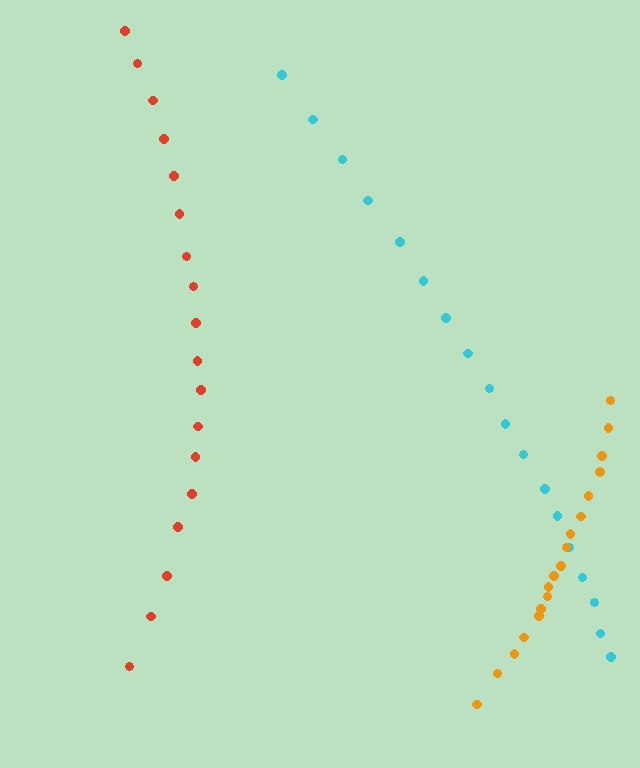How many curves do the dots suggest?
There are 3 distinct paths.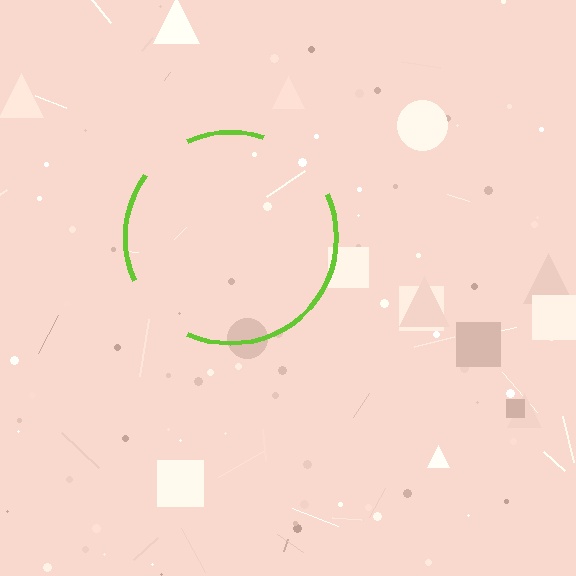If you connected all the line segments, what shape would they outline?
They would outline a circle.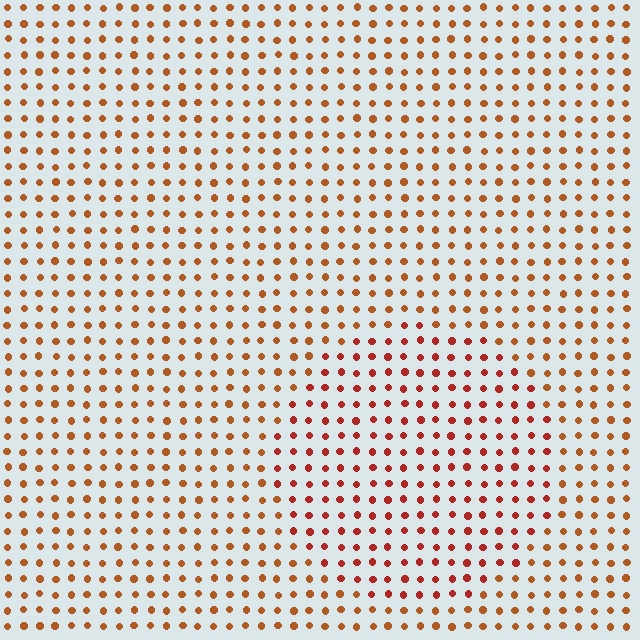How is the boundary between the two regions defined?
The boundary is defined purely by a slight shift in hue (about 22 degrees). Spacing, size, and orientation are identical on both sides.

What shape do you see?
I see a circle.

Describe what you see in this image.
The image is filled with small brown elements in a uniform arrangement. A circle-shaped region is visible where the elements are tinted to a slightly different hue, forming a subtle color boundary.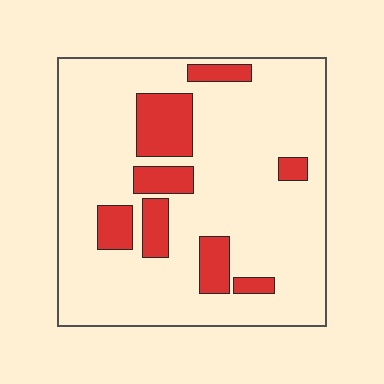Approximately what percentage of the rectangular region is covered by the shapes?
Approximately 20%.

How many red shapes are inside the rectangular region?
8.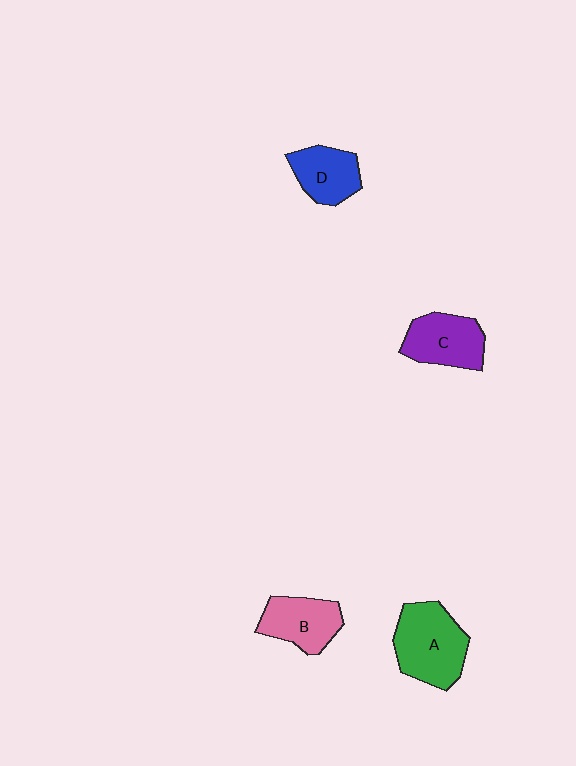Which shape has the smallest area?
Shape D (blue).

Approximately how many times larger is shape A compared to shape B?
Approximately 1.4 times.